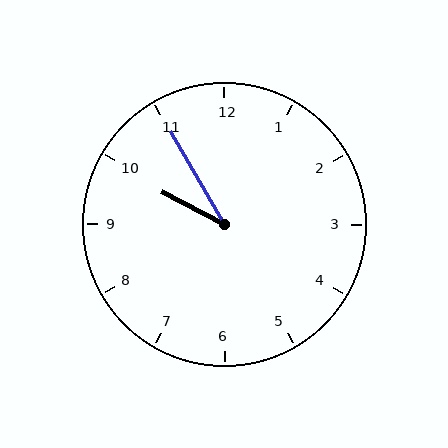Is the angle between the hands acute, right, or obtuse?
It is acute.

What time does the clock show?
9:55.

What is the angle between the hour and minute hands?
Approximately 32 degrees.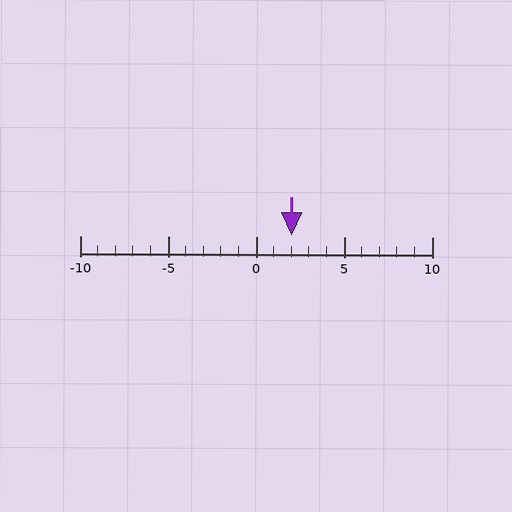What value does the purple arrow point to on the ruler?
The purple arrow points to approximately 2.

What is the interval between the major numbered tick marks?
The major tick marks are spaced 5 units apart.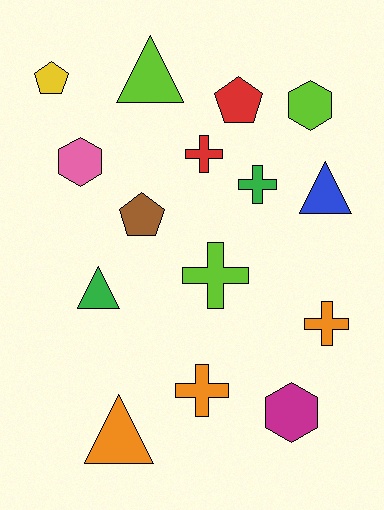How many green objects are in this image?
There are 2 green objects.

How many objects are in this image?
There are 15 objects.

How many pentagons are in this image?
There are 3 pentagons.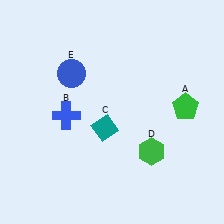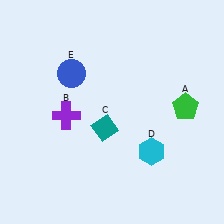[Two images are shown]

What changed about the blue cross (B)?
In Image 1, B is blue. In Image 2, it changed to purple.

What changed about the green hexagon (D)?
In Image 1, D is green. In Image 2, it changed to cyan.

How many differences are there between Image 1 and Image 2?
There are 2 differences between the two images.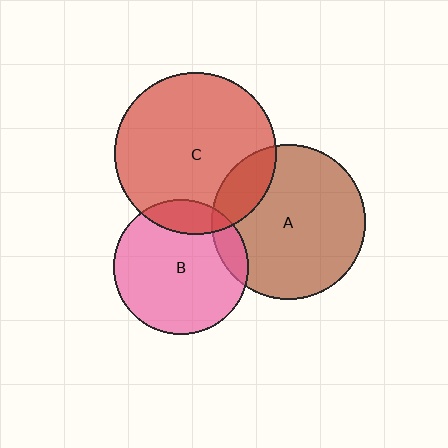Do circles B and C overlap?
Yes.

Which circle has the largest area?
Circle C (red).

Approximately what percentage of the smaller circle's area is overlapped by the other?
Approximately 15%.